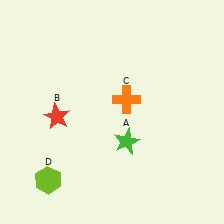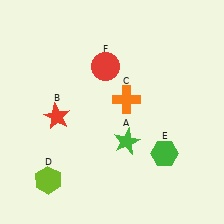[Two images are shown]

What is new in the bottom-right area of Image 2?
A green hexagon (E) was added in the bottom-right area of Image 2.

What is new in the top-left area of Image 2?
A red circle (F) was added in the top-left area of Image 2.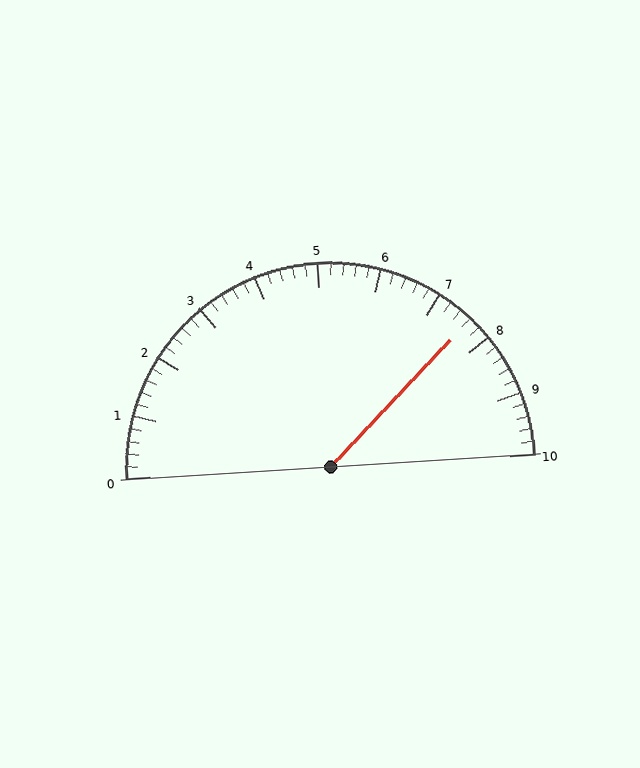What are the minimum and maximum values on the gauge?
The gauge ranges from 0 to 10.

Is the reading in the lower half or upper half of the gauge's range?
The reading is in the upper half of the range (0 to 10).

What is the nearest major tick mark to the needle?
The nearest major tick mark is 8.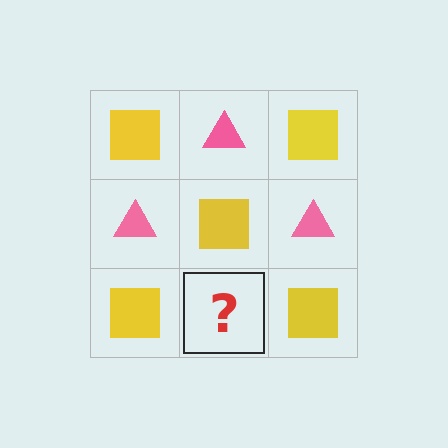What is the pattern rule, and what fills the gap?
The rule is that it alternates yellow square and pink triangle in a checkerboard pattern. The gap should be filled with a pink triangle.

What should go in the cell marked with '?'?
The missing cell should contain a pink triangle.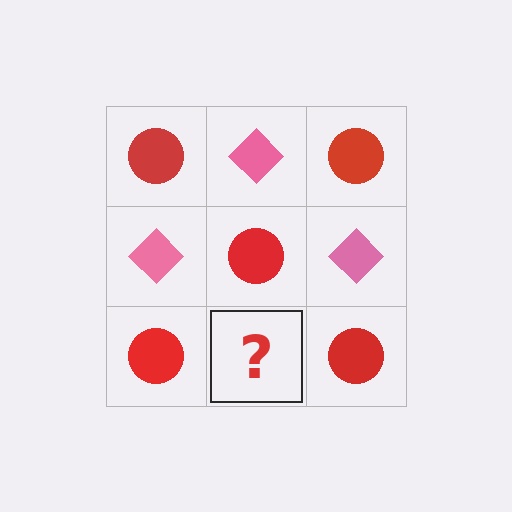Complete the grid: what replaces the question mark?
The question mark should be replaced with a pink diamond.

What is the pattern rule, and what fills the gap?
The rule is that it alternates red circle and pink diamond in a checkerboard pattern. The gap should be filled with a pink diamond.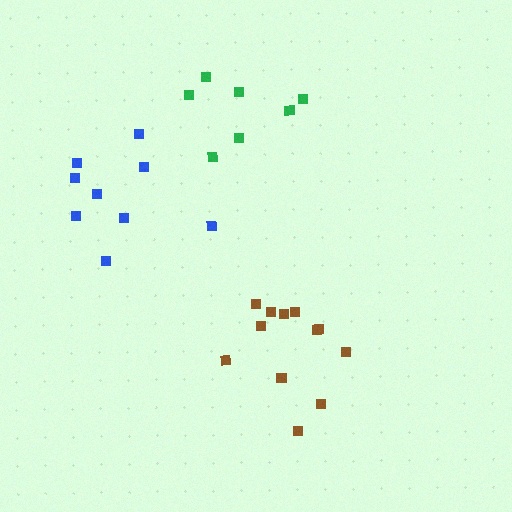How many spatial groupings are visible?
There are 3 spatial groupings.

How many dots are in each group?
Group 1: 12 dots, Group 2: 9 dots, Group 3: 7 dots (28 total).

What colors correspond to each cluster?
The clusters are colored: brown, blue, green.